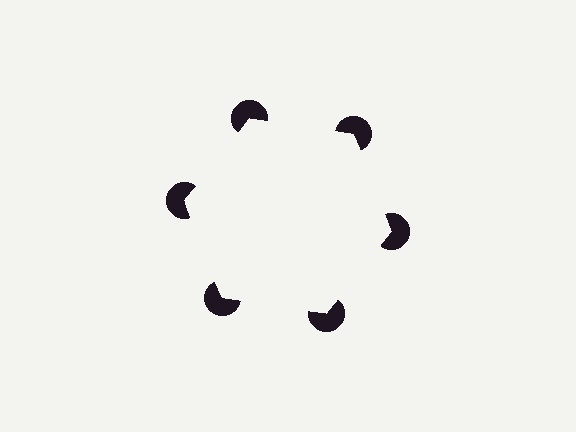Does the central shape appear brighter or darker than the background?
It typically appears slightly brighter than the background, even though no actual brightness change is drawn.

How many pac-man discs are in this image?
There are 6 — one at each vertex of the illusory hexagon.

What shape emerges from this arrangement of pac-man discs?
An illusory hexagon — its edges are inferred from the aligned wedge cuts in the pac-man discs, not physically drawn.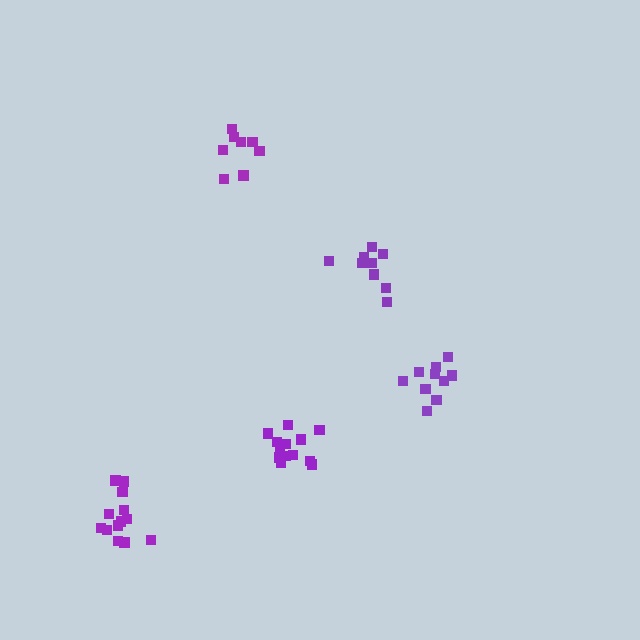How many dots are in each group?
Group 1: 10 dots, Group 2: 13 dots, Group 3: 9 dots, Group 4: 8 dots, Group 5: 13 dots (53 total).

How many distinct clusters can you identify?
There are 5 distinct clusters.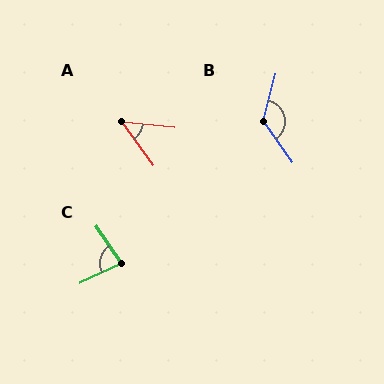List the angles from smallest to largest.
A (48°), C (81°), B (131°).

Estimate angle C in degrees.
Approximately 81 degrees.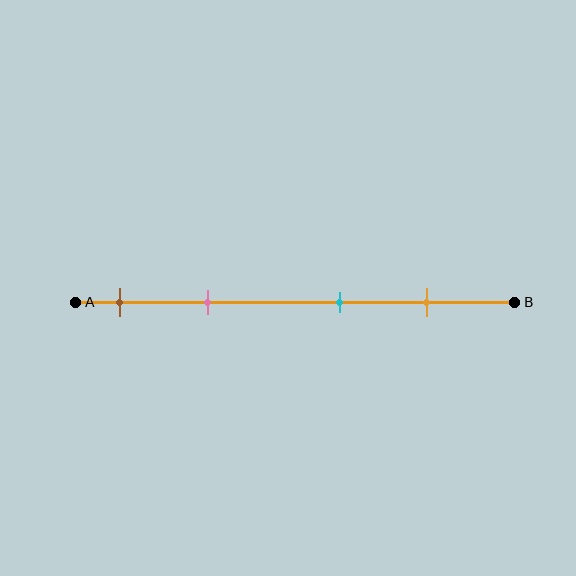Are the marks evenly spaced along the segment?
No, the marks are not evenly spaced.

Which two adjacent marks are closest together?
The brown and pink marks are the closest adjacent pair.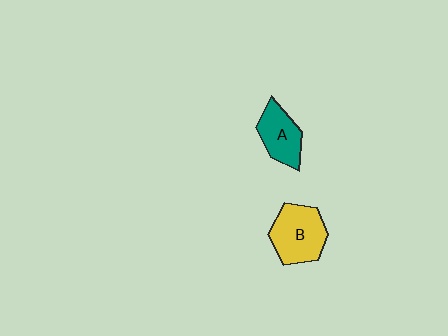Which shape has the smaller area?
Shape A (teal).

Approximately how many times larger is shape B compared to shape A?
Approximately 1.3 times.